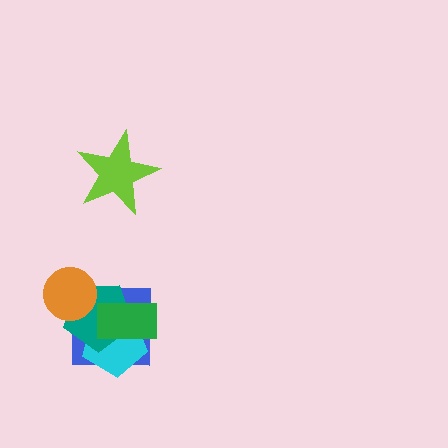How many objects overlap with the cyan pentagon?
3 objects overlap with the cyan pentagon.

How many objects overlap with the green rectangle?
3 objects overlap with the green rectangle.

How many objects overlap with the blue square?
4 objects overlap with the blue square.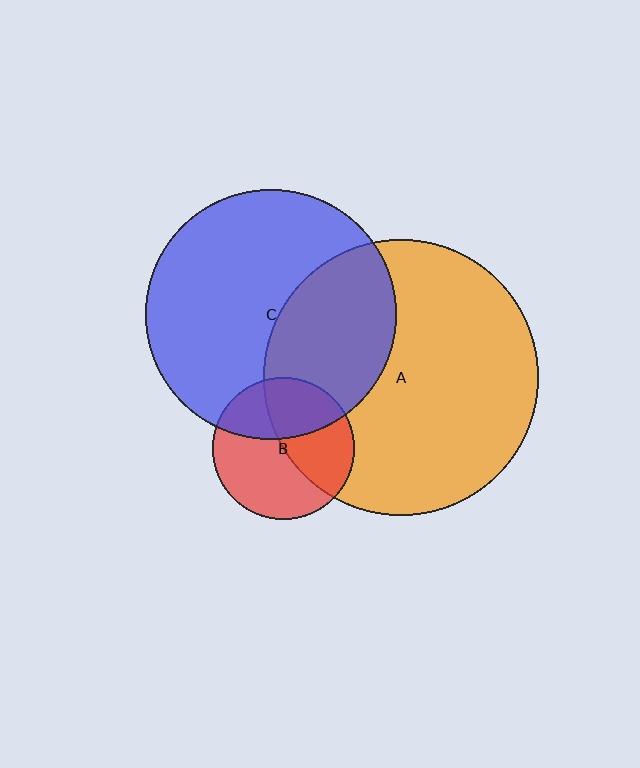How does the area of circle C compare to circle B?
Approximately 3.1 times.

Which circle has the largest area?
Circle A (orange).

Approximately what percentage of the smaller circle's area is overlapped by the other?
Approximately 45%.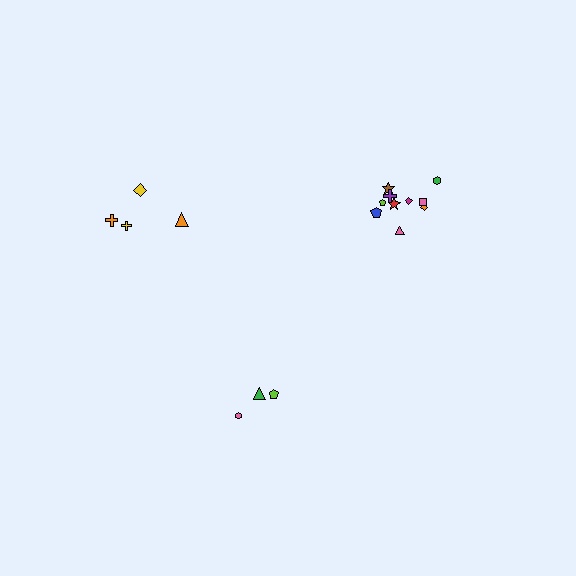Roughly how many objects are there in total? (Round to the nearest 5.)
Roughly 15 objects in total.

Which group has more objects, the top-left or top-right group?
The top-right group.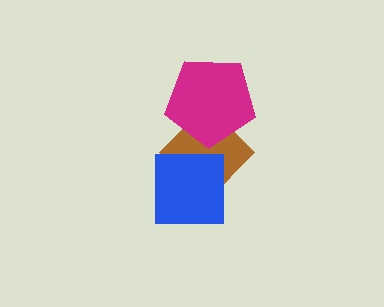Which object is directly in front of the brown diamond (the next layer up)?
The blue square is directly in front of the brown diamond.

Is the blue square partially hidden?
No, no other shape covers it.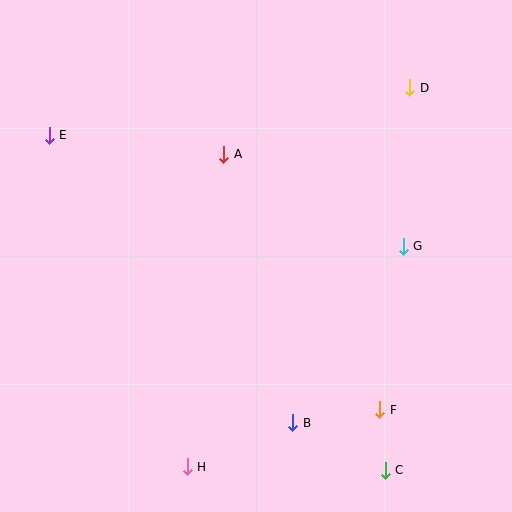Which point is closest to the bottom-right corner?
Point C is closest to the bottom-right corner.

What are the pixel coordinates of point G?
Point G is at (403, 246).